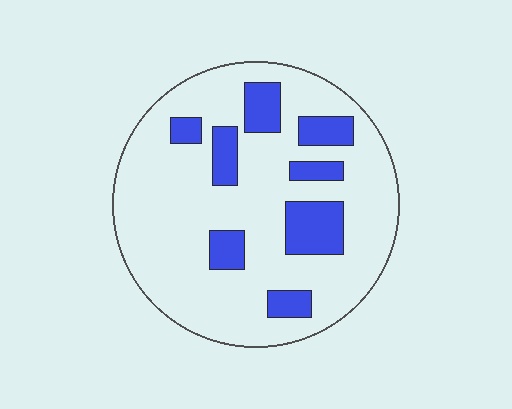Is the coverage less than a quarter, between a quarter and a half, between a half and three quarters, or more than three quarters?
Less than a quarter.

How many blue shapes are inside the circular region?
8.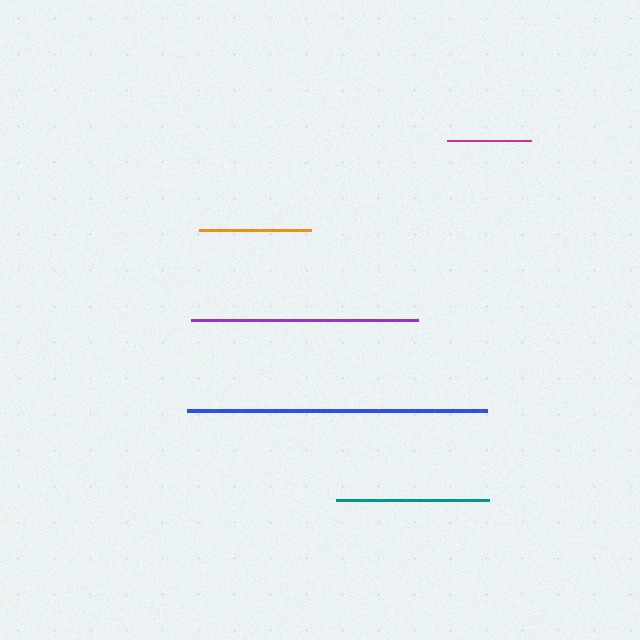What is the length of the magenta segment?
The magenta segment is approximately 84 pixels long.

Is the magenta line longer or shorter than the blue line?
The blue line is longer than the magenta line.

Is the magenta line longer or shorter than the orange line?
The orange line is longer than the magenta line.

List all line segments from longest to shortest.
From longest to shortest: blue, purple, teal, orange, magenta.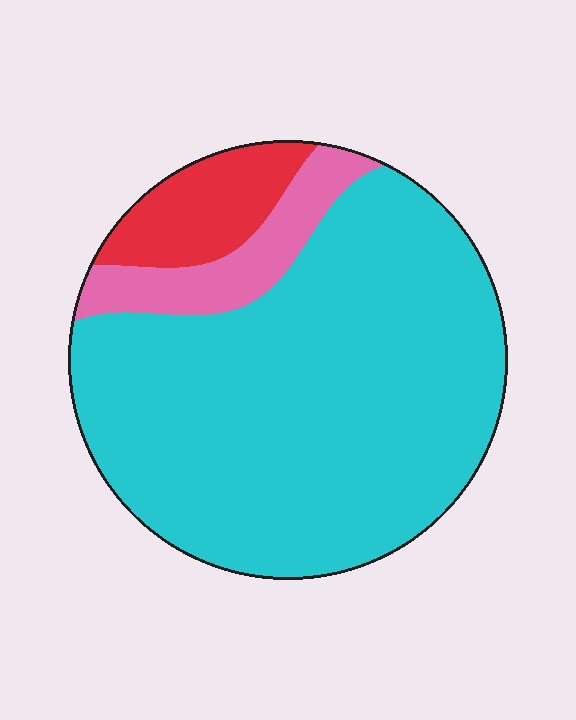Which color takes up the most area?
Cyan, at roughly 80%.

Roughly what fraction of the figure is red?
Red covers about 10% of the figure.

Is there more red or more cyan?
Cyan.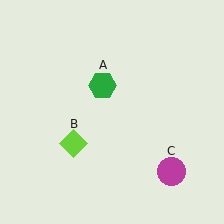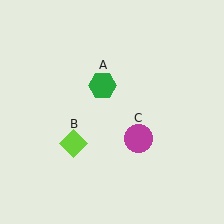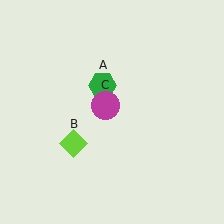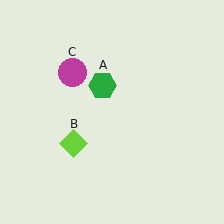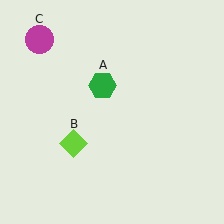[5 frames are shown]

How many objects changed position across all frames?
1 object changed position: magenta circle (object C).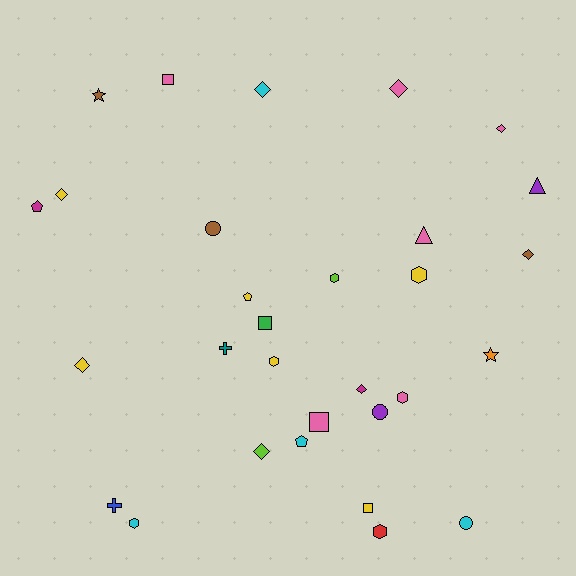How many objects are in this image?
There are 30 objects.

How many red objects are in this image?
There is 1 red object.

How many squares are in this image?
There are 4 squares.